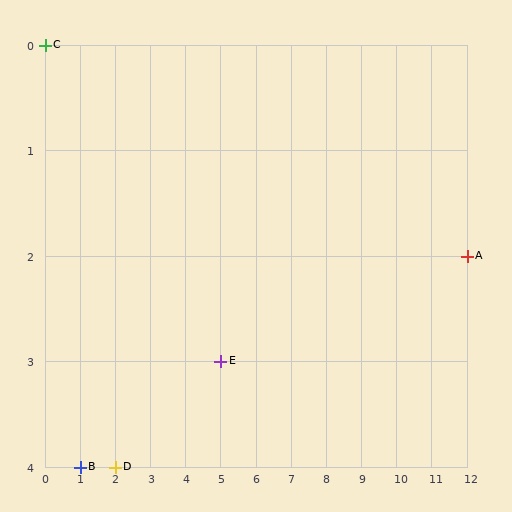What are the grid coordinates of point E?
Point E is at grid coordinates (5, 3).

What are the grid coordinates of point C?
Point C is at grid coordinates (0, 0).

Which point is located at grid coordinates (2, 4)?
Point D is at (2, 4).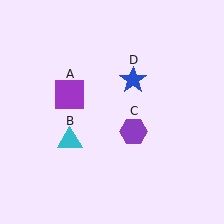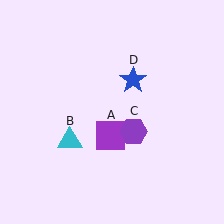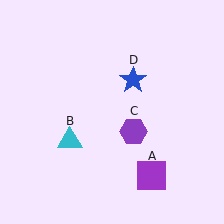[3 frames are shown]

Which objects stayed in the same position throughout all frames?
Cyan triangle (object B) and purple hexagon (object C) and blue star (object D) remained stationary.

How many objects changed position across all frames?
1 object changed position: purple square (object A).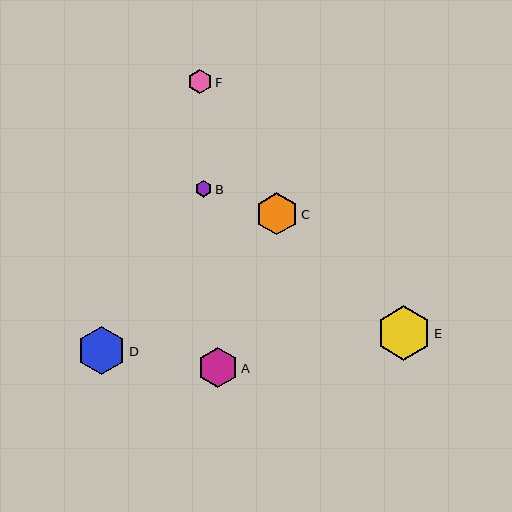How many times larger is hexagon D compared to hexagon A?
Hexagon D is approximately 1.2 times the size of hexagon A.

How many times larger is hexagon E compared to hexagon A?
Hexagon E is approximately 1.4 times the size of hexagon A.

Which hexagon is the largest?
Hexagon E is the largest with a size of approximately 55 pixels.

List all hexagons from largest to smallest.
From largest to smallest: E, D, C, A, F, B.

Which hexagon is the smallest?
Hexagon B is the smallest with a size of approximately 16 pixels.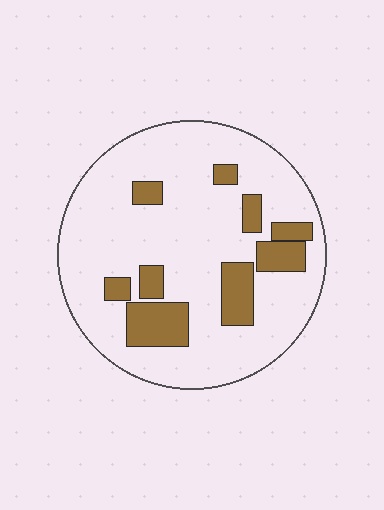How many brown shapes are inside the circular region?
9.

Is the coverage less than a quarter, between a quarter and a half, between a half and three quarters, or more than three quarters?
Less than a quarter.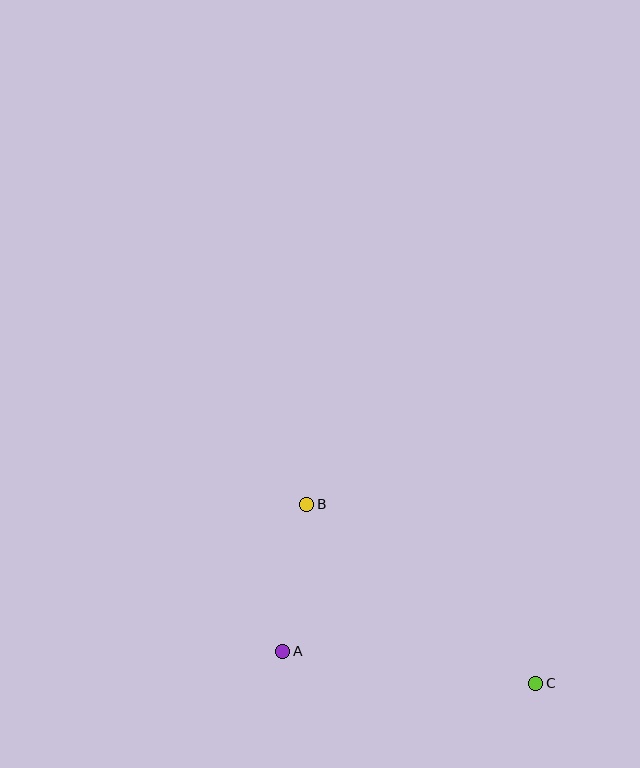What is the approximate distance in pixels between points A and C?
The distance between A and C is approximately 255 pixels.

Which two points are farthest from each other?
Points B and C are farthest from each other.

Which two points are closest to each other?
Points A and B are closest to each other.